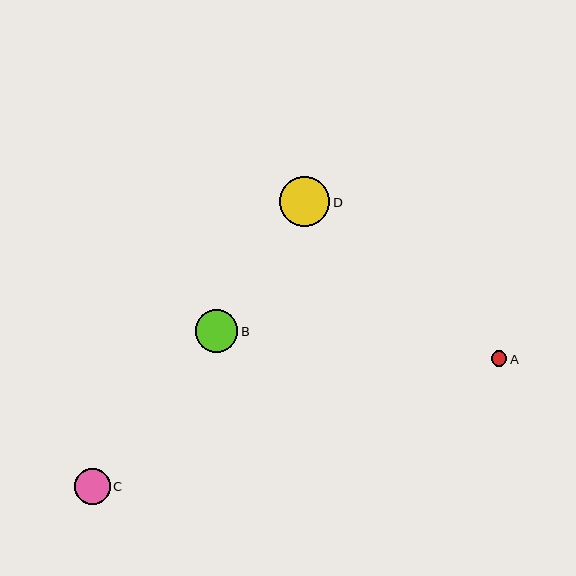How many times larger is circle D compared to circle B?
Circle D is approximately 1.2 times the size of circle B.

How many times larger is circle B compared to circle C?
Circle B is approximately 1.2 times the size of circle C.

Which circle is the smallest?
Circle A is the smallest with a size of approximately 16 pixels.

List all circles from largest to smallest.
From largest to smallest: D, B, C, A.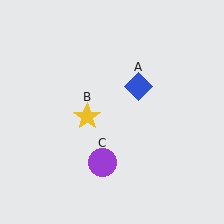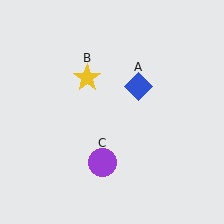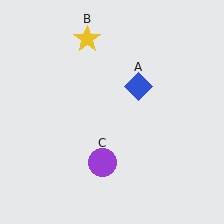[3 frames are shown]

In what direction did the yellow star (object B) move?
The yellow star (object B) moved up.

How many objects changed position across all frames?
1 object changed position: yellow star (object B).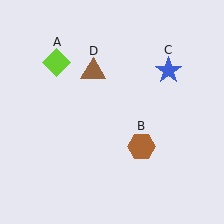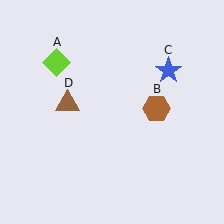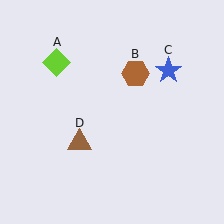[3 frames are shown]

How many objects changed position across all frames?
2 objects changed position: brown hexagon (object B), brown triangle (object D).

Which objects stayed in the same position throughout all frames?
Lime diamond (object A) and blue star (object C) remained stationary.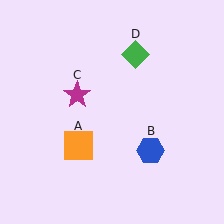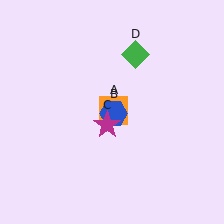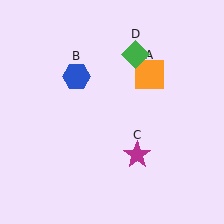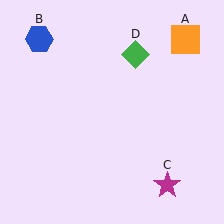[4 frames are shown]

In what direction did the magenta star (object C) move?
The magenta star (object C) moved down and to the right.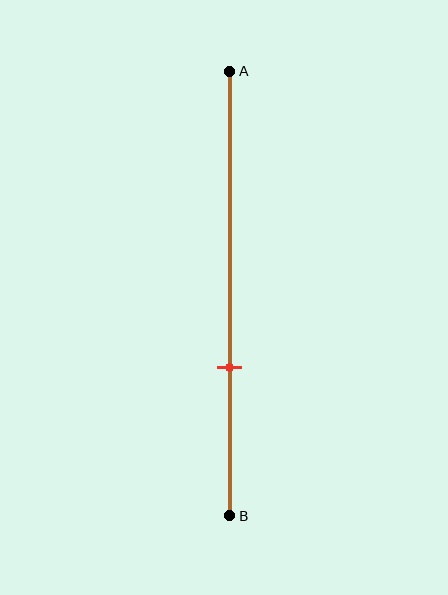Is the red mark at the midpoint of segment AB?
No, the mark is at about 65% from A, not at the 50% midpoint.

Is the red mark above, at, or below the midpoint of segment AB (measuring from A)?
The red mark is below the midpoint of segment AB.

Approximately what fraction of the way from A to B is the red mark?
The red mark is approximately 65% of the way from A to B.